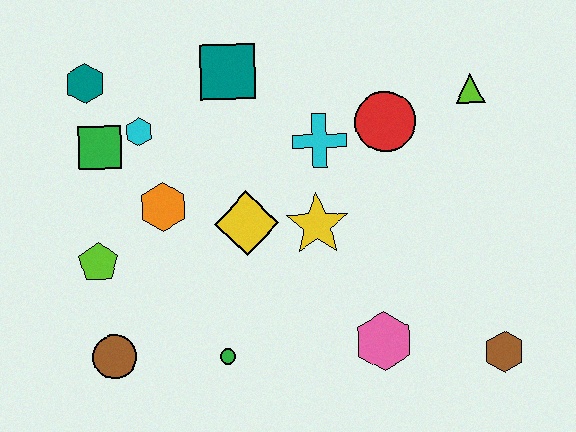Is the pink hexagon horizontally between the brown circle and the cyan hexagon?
No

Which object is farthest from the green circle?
The lime triangle is farthest from the green circle.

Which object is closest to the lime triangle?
The red circle is closest to the lime triangle.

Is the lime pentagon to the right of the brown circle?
No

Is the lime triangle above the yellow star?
Yes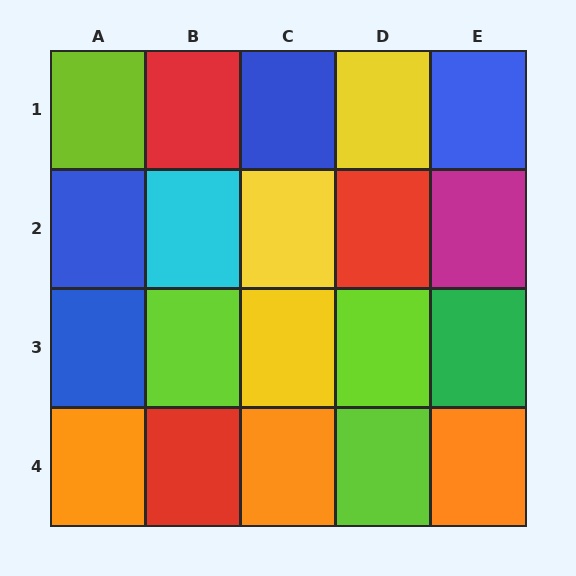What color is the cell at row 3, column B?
Lime.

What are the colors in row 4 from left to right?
Orange, red, orange, lime, orange.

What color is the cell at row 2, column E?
Magenta.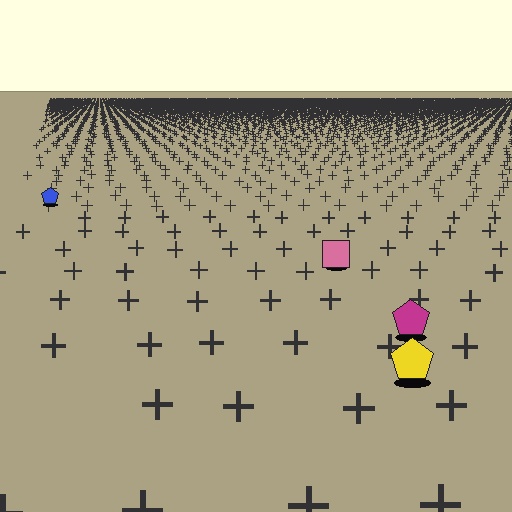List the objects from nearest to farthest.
From nearest to farthest: the yellow pentagon, the magenta pentagon, the pink square, the blue pentagon.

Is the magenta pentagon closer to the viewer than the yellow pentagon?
No. The yellow pentagon is closer — you can tell from the texture gradient: the ground texture is coarser near it.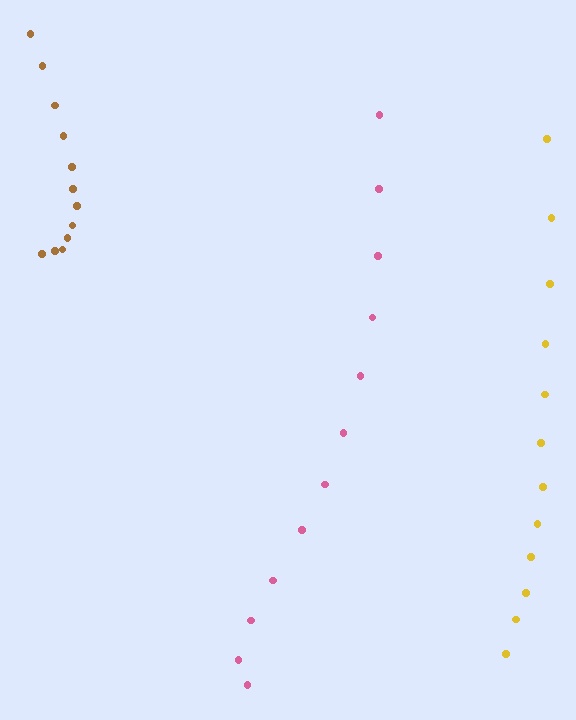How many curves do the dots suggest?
There are 3 distinct paths.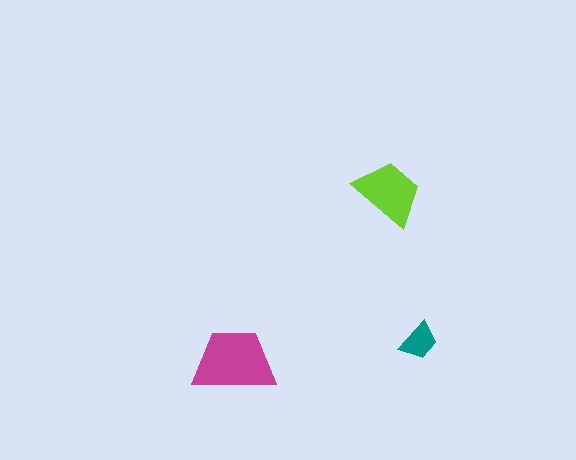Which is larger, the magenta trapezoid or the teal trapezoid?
The magenta one.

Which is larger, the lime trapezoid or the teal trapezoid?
The lime one.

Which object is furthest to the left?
The magenta trapezoid is leftmost.